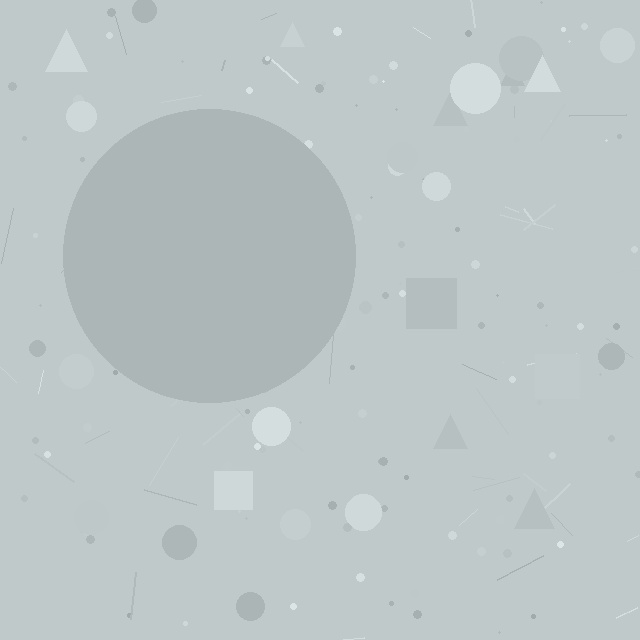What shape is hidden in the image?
A circle is hidden in the image.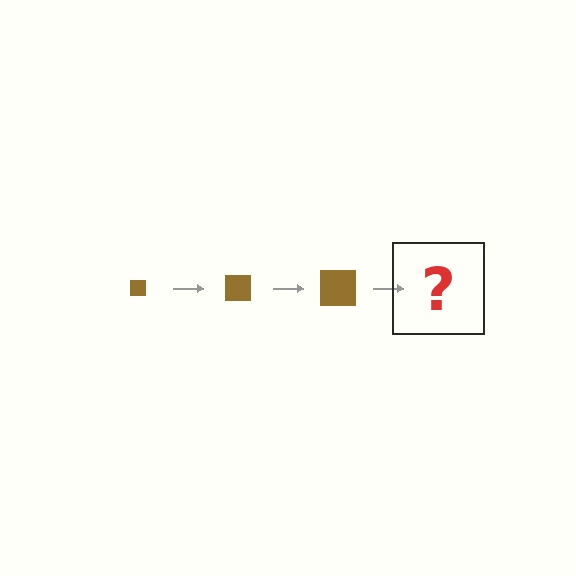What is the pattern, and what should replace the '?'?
The pattern is that the square gets progressively larger each step. The '?' should be a brown square, larger than the previous one.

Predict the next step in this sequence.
The next step is a brown square, larger than the previous one.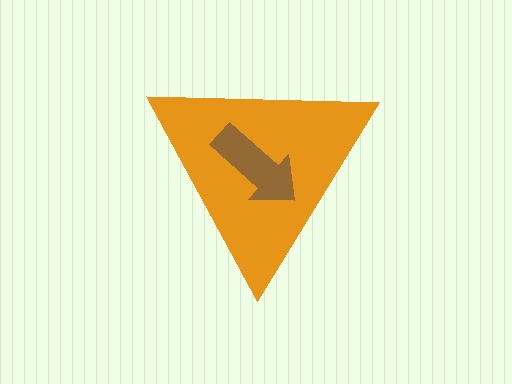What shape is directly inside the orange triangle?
The brown arrow.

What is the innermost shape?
The brown arrow.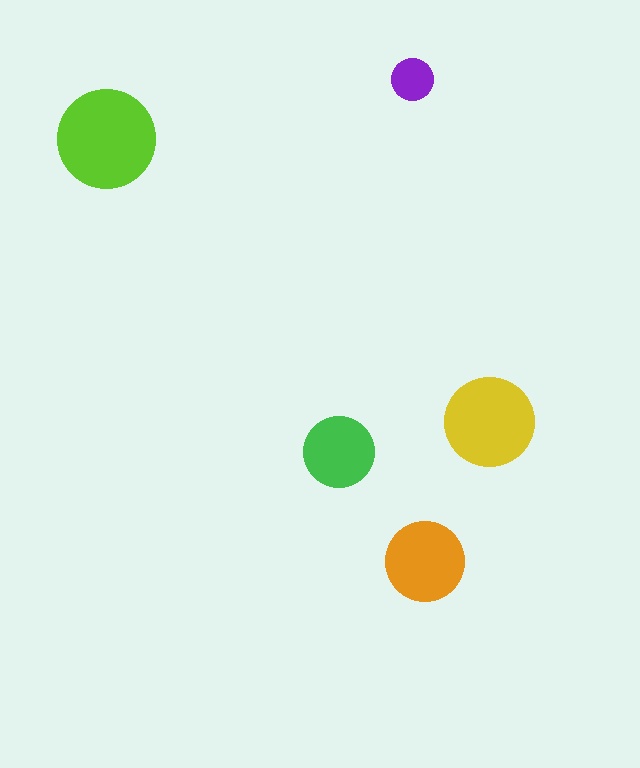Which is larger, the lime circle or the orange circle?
The lime one.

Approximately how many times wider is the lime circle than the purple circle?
About 2.5 times wider.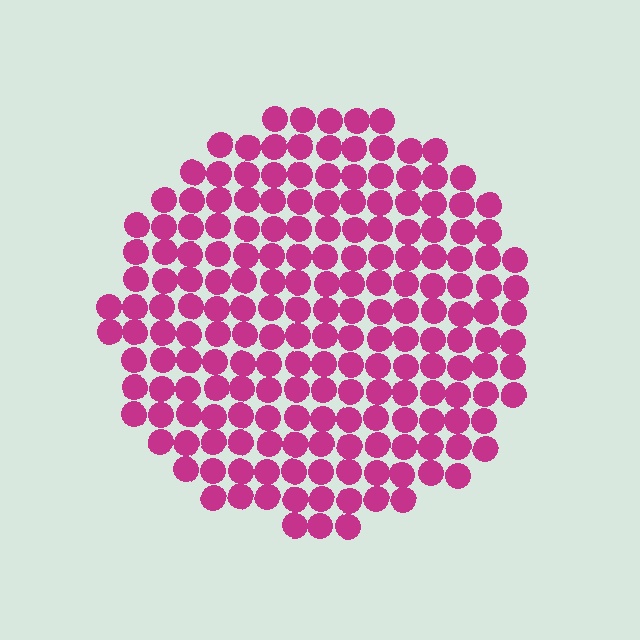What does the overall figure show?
The overall figure shows a circle.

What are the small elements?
The small elements are circles.